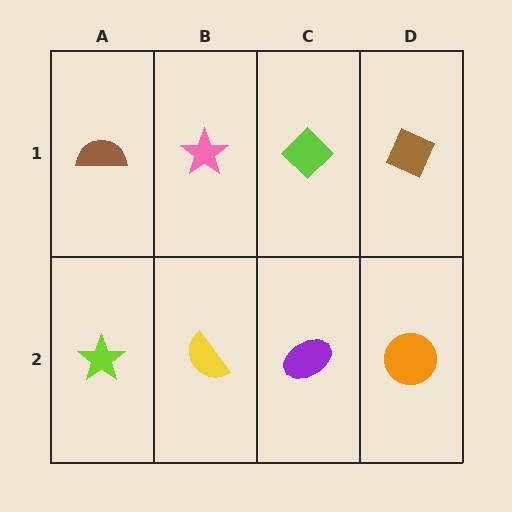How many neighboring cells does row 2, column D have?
2.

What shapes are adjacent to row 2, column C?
A lime diamond (row 1, column C), a yellow semicircle (row 2, column B), an orange circle (row 2, column D).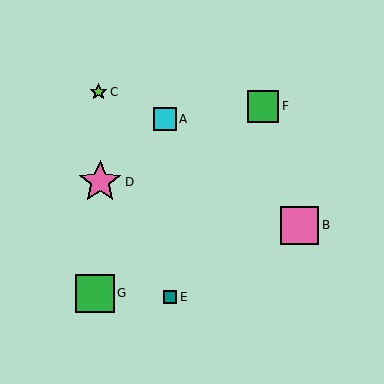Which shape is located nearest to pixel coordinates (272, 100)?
The green square (labeled F) at (263, 106) is nearest to that location.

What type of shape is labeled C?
Shape C is a lime star.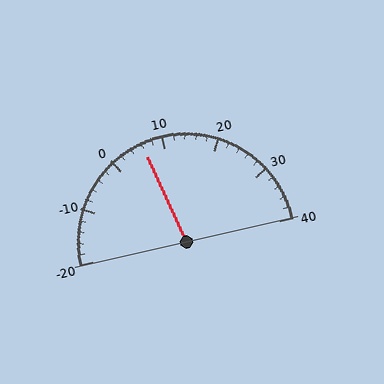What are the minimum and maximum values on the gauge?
The gauge ranges from -20 to 40.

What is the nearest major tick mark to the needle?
The nearest major tick mark is 10.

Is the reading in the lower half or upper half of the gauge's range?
The reading is in the lower half of the range (-20 to 40).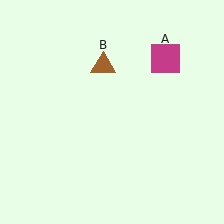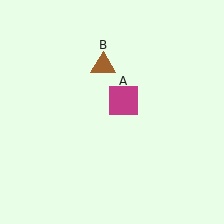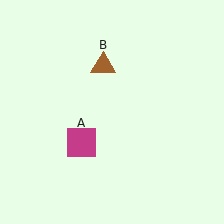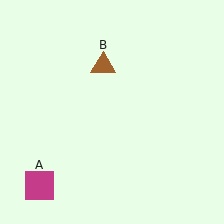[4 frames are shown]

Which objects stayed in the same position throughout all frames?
Brown triangle (object B) remained stationary.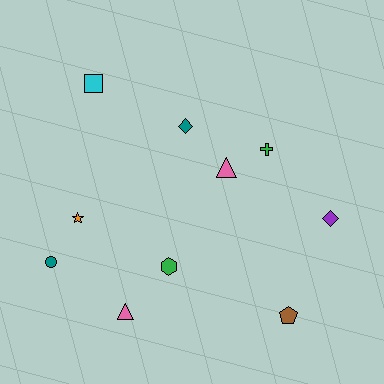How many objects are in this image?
There are 10 objects.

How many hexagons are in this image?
There is 1 hexagon.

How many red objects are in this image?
There are no red objects.